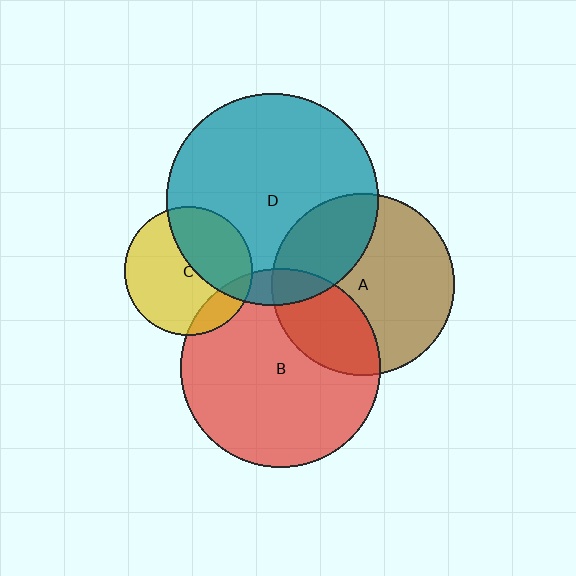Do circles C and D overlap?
Yes.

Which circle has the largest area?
Circle D (teal).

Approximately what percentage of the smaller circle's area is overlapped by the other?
Approximately 40%.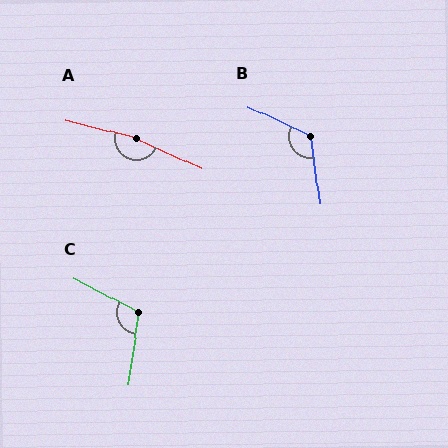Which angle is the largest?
A, at approximately 170 degrees.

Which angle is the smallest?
C, at approximately 109 degrees.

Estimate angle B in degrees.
Approximately 123 degrees.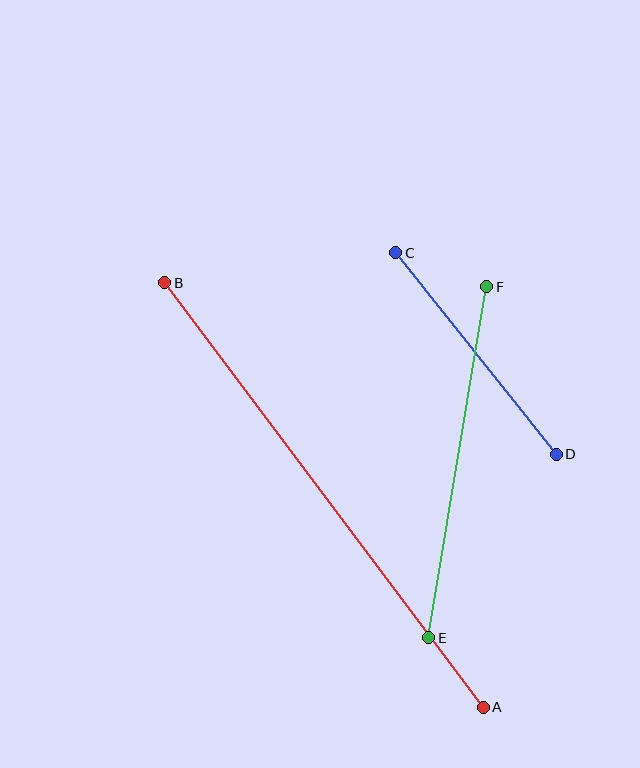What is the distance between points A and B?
The distance is approximately 531 pixels.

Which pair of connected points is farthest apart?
Points A and B are farthest apart.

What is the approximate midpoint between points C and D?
The midpoint is at approximately (476, 353) pixels.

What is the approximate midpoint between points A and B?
The midpoint is at approximately (324, 495) pixels.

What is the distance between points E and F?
The distance is approximately 356 pixels.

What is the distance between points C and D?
The distance is approximately 258 pixels.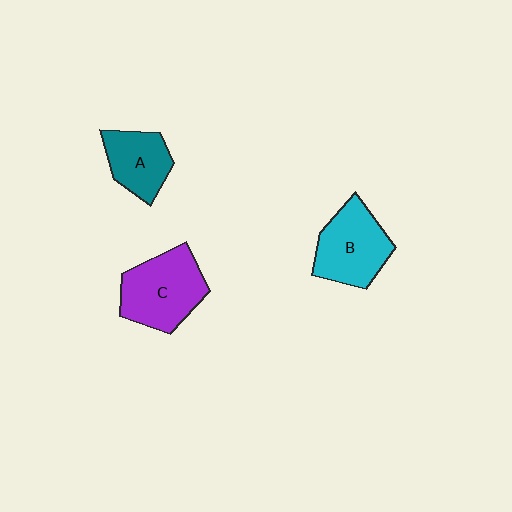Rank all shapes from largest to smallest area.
From largest to smallest: C (purple), B (cyan), A (teal).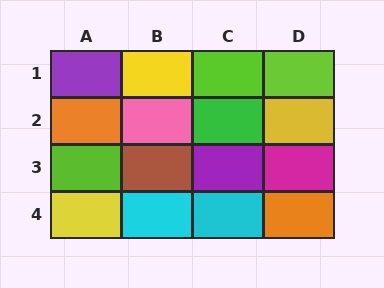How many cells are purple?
2 cells are purple.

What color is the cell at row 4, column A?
Yellow.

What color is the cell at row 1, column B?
Yellow.